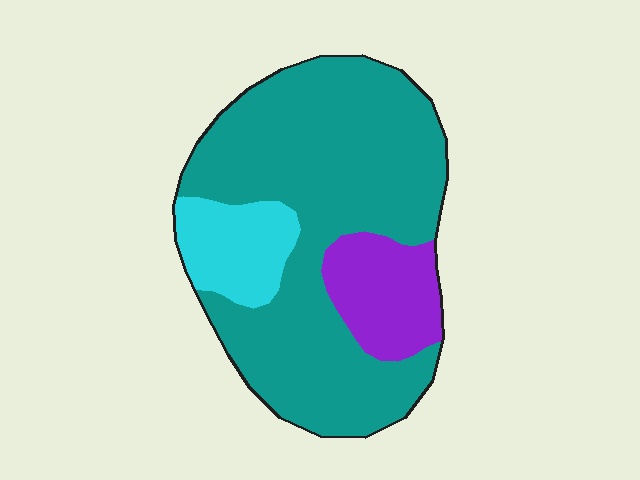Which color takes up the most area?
Teal, at roughly 70%.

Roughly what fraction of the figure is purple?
Purple takes up about one sixth (1/6) of the figure.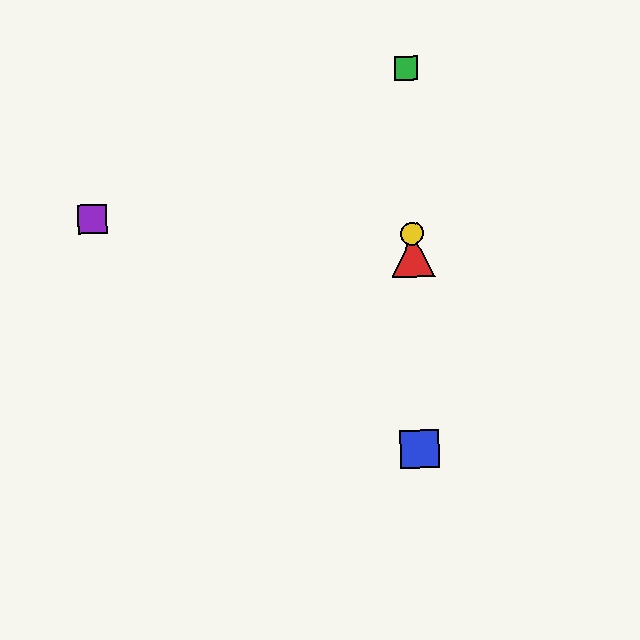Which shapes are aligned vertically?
The red triangle, the blue square, the green square, the yellow circle are aligned vertically.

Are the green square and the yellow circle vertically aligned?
Yes, both are at x≈406.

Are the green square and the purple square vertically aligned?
No, the green square is at x≈406 and the purple square is at x≈92.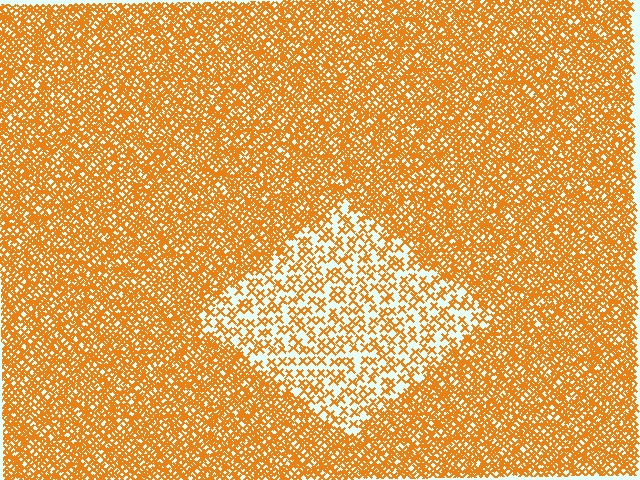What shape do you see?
I see a diamond.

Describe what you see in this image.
The image contains small orange elements arranged at two different densities. A diamond-shaped region is visible where the elements are less densely packed than the surrounding area.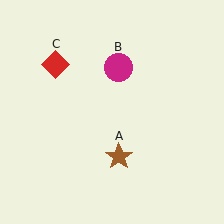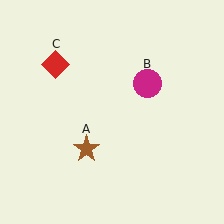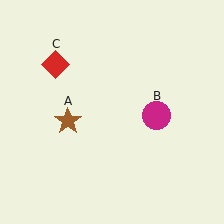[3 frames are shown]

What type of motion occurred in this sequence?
The brown star (object A), magenta circle (object B) rotated clockwise around the center of the scene.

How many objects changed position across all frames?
2 objects changed position: brown star (object A), magenta circle (object B).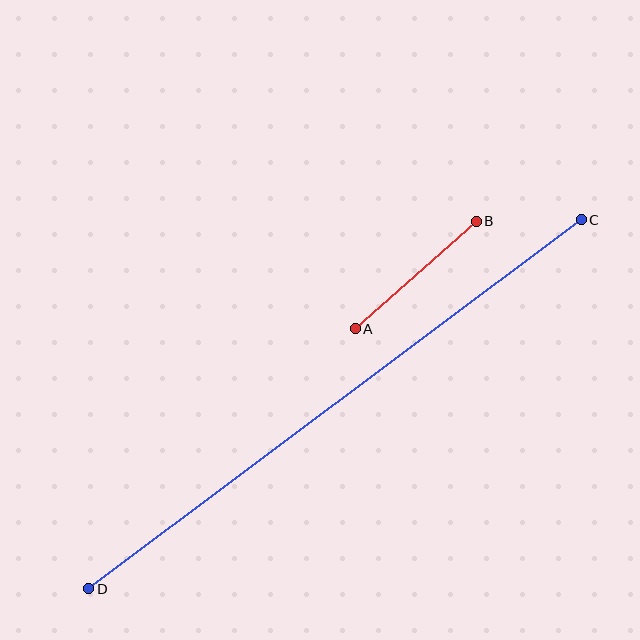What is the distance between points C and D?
The distance is approximately 616 pixels.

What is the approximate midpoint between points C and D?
The midpoint is at approximately (335, 404) pixels.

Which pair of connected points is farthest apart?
Points C and D are farthest apart.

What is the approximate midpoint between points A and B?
The midpoint is at approximately (416, 275) pixels.